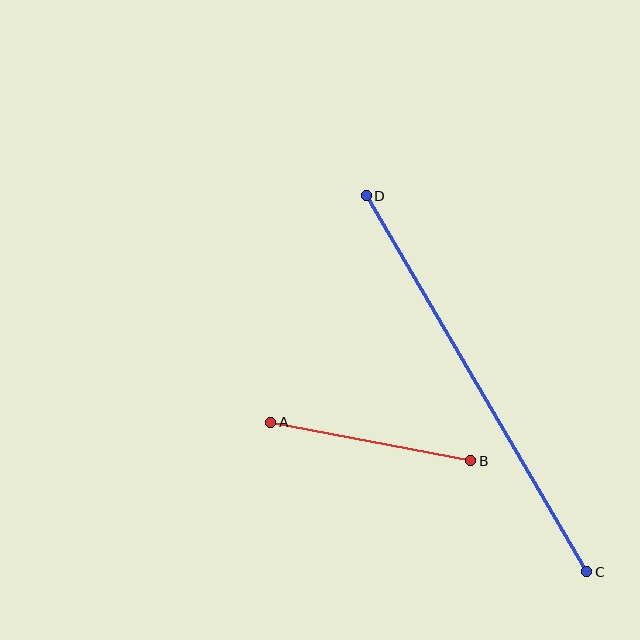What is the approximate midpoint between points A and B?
The midpoint is at approximately (371, 441) pixels.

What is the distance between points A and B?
The distance is approximately 204 pixels.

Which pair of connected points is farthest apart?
Points C and D are farthest apart.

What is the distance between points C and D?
The distance is approximately 436 pixels.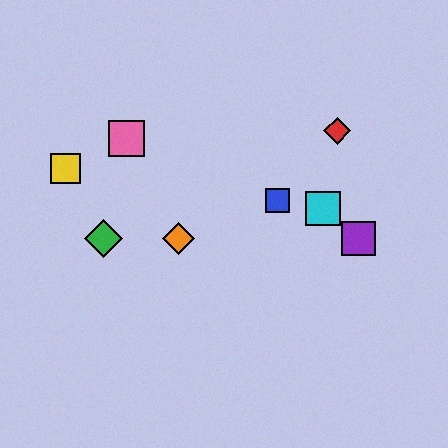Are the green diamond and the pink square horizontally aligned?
No, the green diamond is at y≈239 and the pink square is at y≈139.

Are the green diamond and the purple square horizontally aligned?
Yes, both are at y≈239.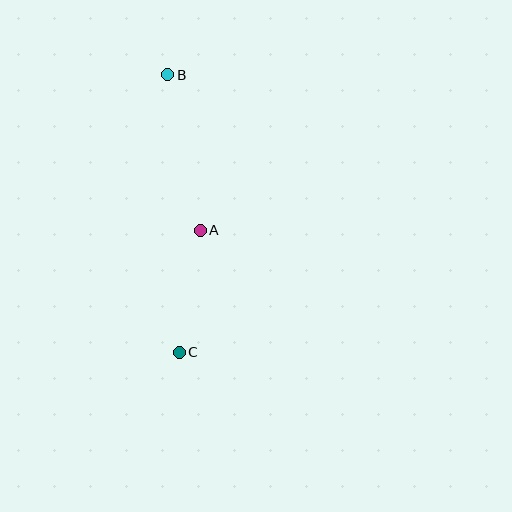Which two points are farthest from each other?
Points B and C are farthest from each other.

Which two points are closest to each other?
Points A and C are closest to each other.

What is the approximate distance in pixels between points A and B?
The distance between A and B is approximately 159 pixels.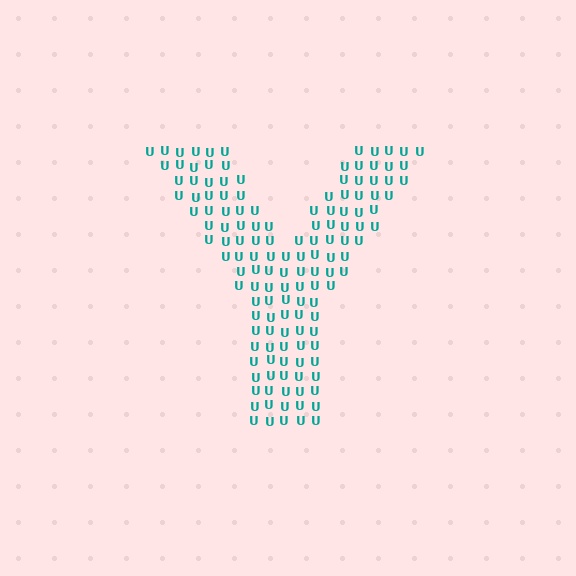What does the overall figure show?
The overall figure shows the letter Y.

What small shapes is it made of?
It is made of small letter U's.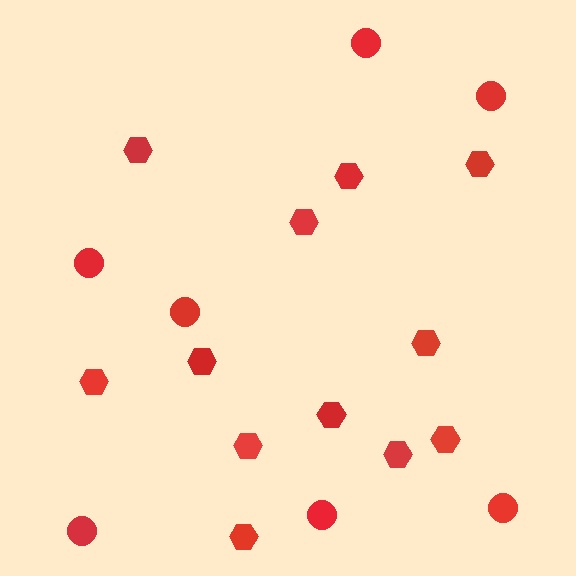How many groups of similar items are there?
There are 2 groups: one group of hexagons (12) and one group of circles (7).